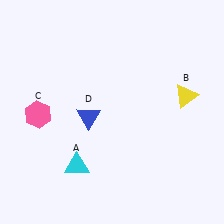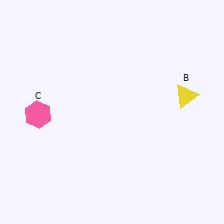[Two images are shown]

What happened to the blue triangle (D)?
The blue triangle (D) was removed in Image 2. It was in the bottom-left area of Image 1.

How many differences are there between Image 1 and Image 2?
There are 2 differences between the two images.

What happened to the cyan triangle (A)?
The cyan triangle (A) was removed in Image 2. It was in the bottom-left area of Image 1.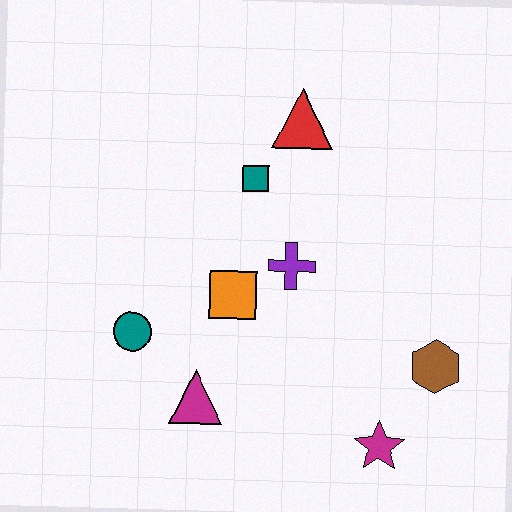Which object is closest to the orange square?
The purple cross is closest to the orange square.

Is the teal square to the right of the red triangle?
No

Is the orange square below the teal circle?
No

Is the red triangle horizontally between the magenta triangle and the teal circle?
No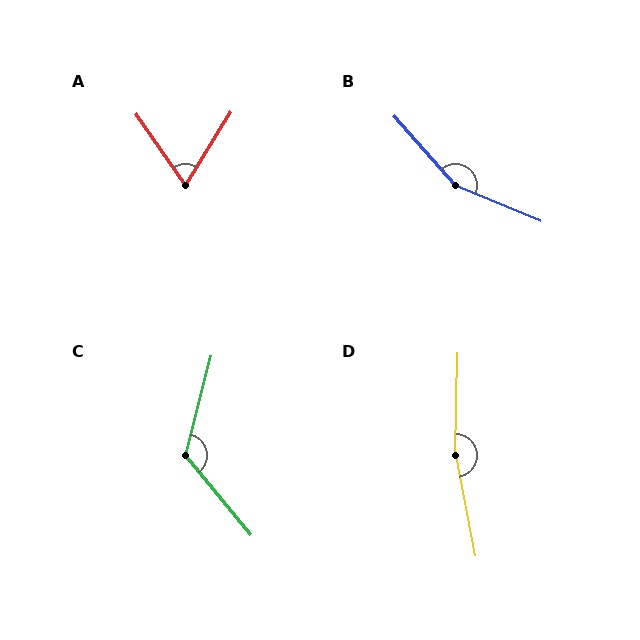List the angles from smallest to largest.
A (66°), C (126°), B (154°), D (168°).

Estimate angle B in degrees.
Approximately 154 degrees.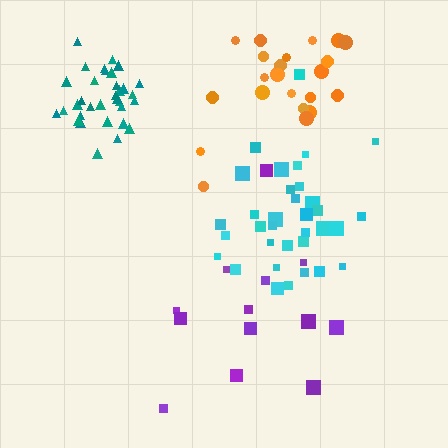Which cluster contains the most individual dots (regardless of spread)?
Teal (34).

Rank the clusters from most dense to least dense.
teal, cyan, orange, purple.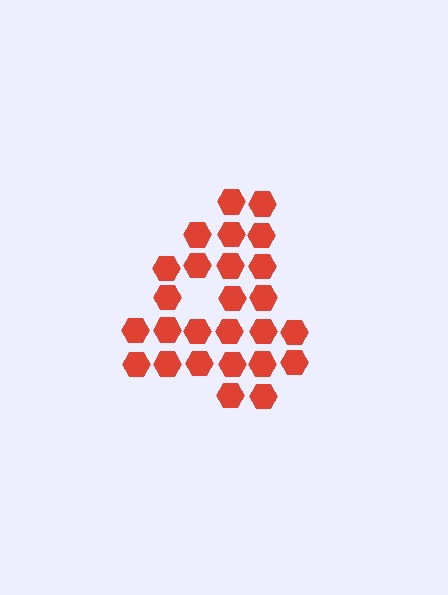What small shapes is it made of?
It is made of small hexagons.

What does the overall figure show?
The overall figure shows the digit 4.